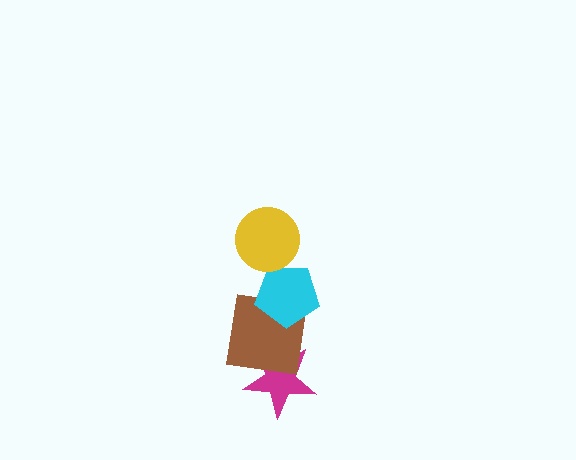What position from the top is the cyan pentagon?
The cyan pentagon is 2nd from the top.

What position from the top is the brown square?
The brown square is 3rd from the top.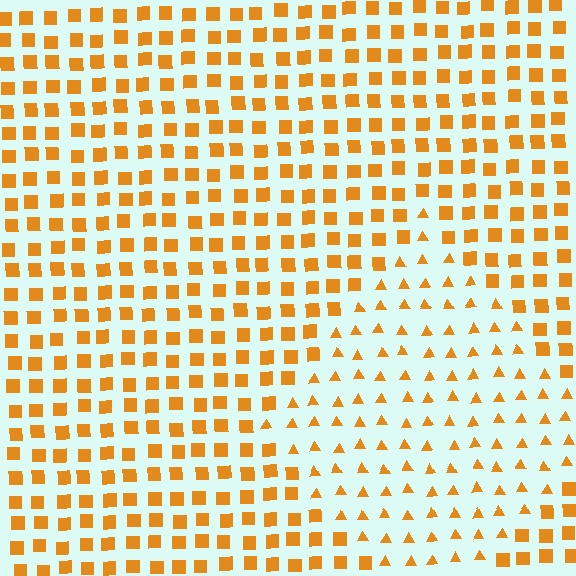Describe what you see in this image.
The image is filled with small orange elements arranged in a uniform grid. A diamond-shaped region contains triangles, while the surrounding area contains squares. The boundary is defined purely by the change in element shape.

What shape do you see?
I see a diamond.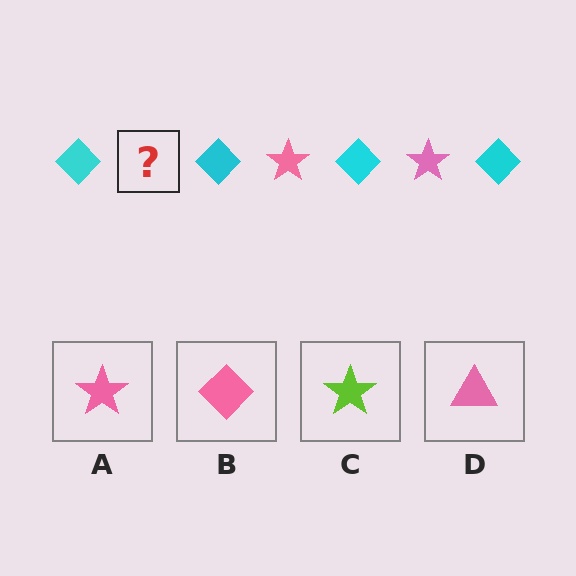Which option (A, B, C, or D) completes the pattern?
A.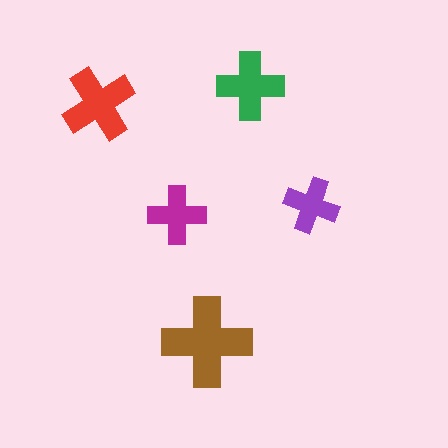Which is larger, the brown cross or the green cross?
The brown one.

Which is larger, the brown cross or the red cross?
The brown one.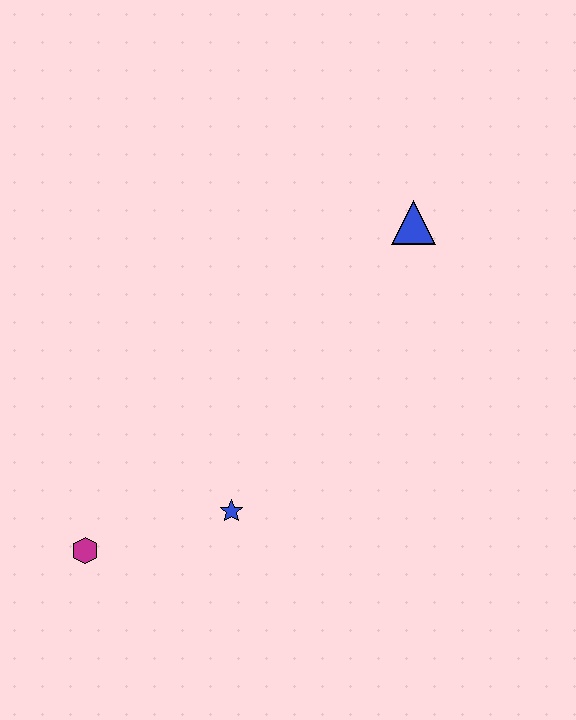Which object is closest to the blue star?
The magenta hexagon is closest to the blue star.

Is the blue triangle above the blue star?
Yes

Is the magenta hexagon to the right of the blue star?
No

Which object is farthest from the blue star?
The blue triangle is farthest from the blue star.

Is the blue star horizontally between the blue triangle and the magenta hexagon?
Yes